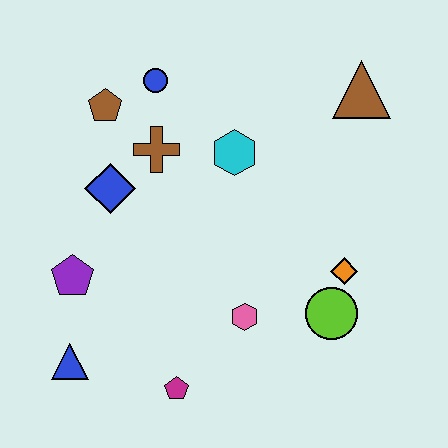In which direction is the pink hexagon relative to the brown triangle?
The pink hexagon is below the brown triangle.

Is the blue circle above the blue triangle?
Yes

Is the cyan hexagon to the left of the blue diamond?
No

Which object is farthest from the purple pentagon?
The brown triangle is farthest from the purple pentagon.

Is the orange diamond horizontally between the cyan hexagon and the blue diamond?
No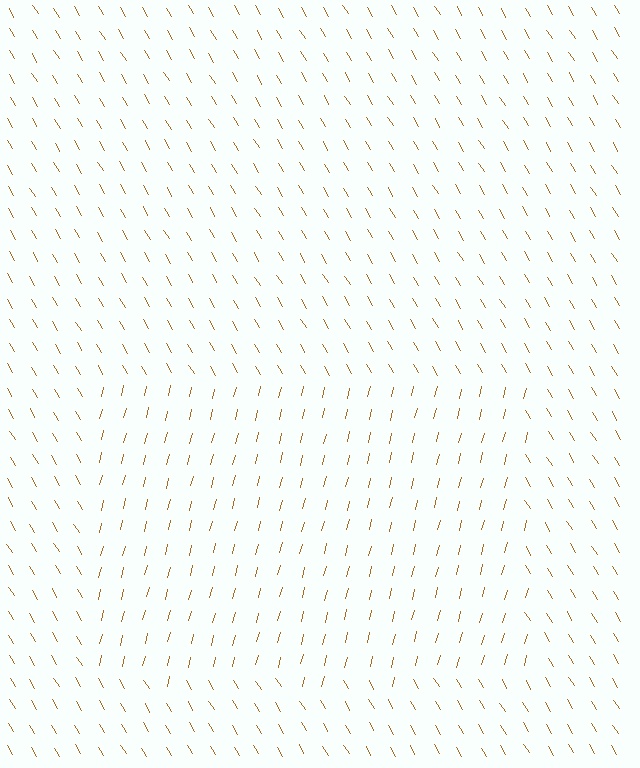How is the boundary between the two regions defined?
The boundary is defined purely by a change in line orientation (approximately 45 degrees difference). All lines are the same color and thickness.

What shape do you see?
I see a rectangle.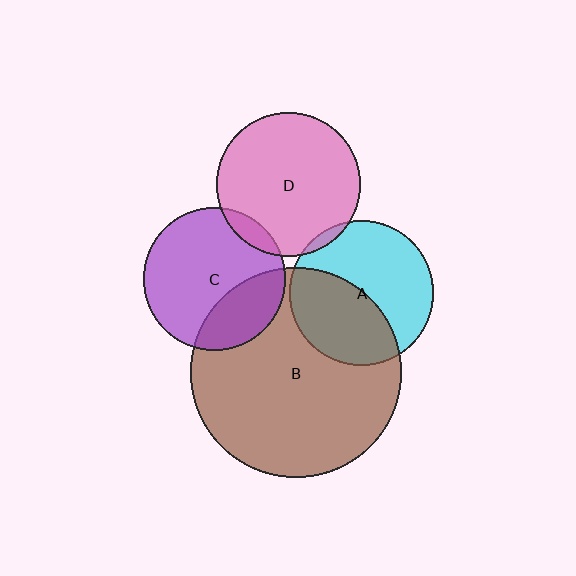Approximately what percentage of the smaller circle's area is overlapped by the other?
Approximately 10%.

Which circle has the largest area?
Circle B (brown).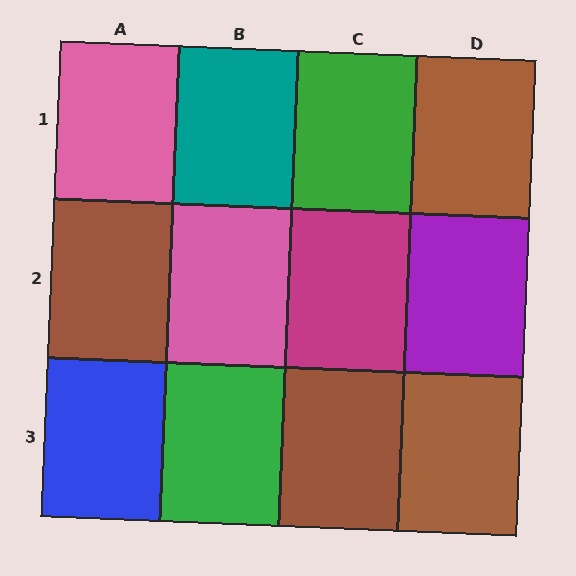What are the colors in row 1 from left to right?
Pink, teal, green, brown.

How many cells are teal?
1 cell is teal.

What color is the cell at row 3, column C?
Brown.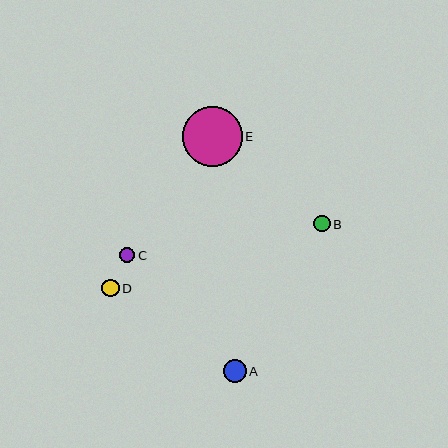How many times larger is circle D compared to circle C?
Circle D is approximately 1.2 times the size of circle C.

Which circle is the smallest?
Circle C is the smallest with a size of approximately 15 pixels.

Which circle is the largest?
Circle E is the largest with a size of approximately 60 pixels.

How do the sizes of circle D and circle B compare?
Circle D and circle B are approximately the same size.